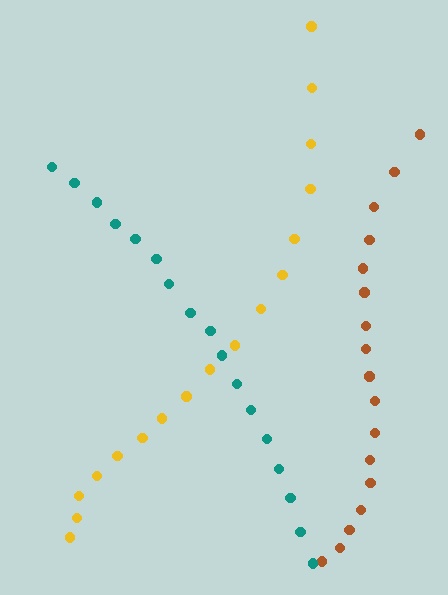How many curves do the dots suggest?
There are 3 distinct paths.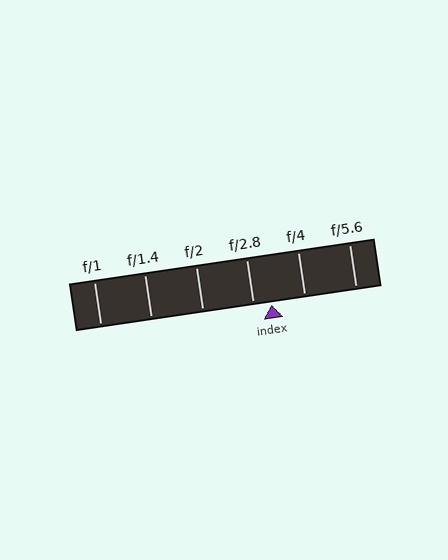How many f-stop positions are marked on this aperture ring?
There are 6 f-stop positions marked.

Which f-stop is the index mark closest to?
The index mark is closest to f/2.8.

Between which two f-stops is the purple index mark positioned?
The index mark is between f/2.8 and f/4.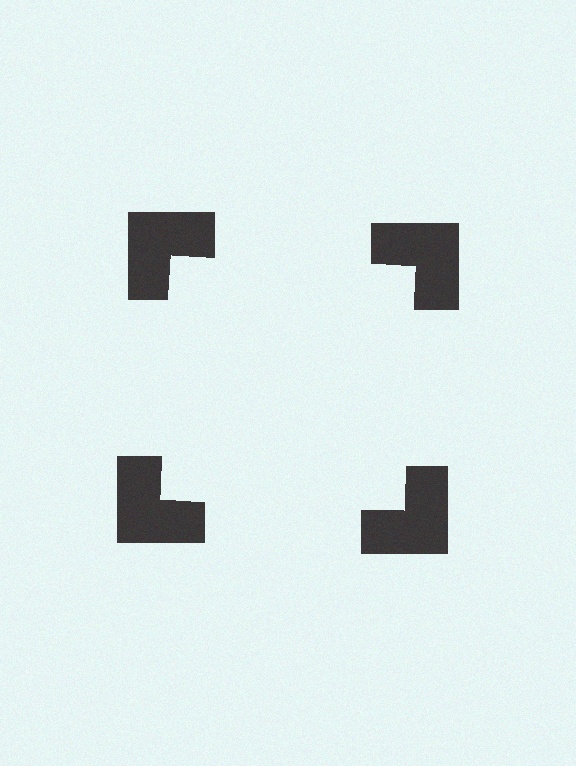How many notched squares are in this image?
There are 4 — one at each vertex of the illusory square.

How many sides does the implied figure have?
4 sides.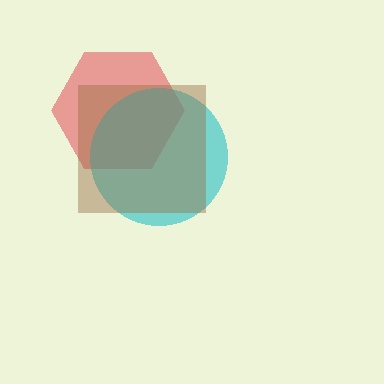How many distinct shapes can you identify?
There are 3 distinct shapes: a red hexagon, a cyan circle, a brown square.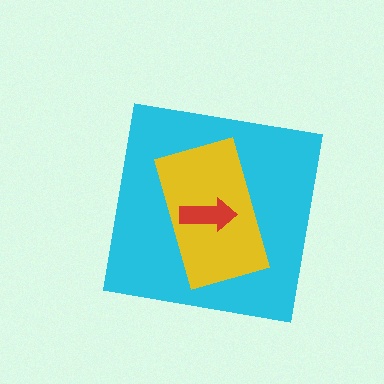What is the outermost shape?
The cyan square.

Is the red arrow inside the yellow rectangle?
Yes.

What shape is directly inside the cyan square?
The yellow rectangle.